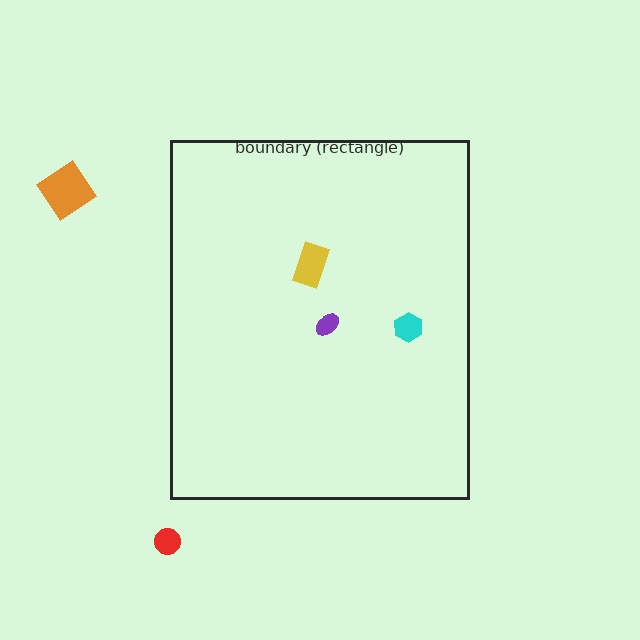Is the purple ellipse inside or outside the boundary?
Inside.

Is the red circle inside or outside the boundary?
Outside.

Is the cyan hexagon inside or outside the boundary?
Inside.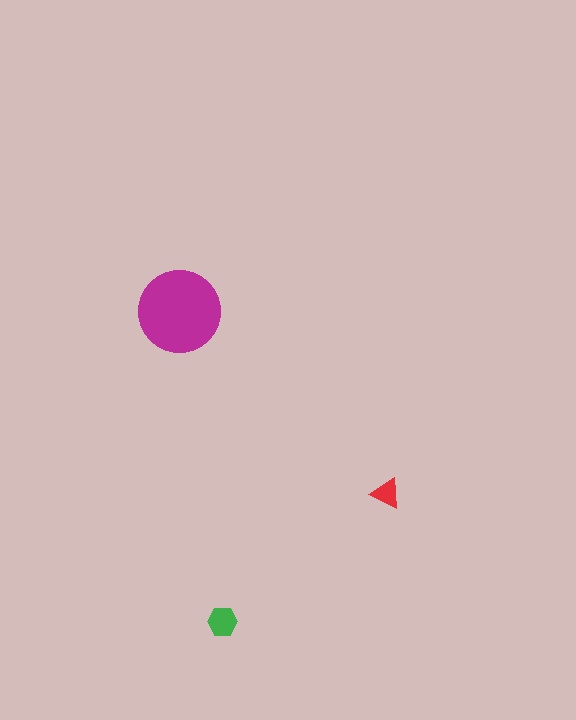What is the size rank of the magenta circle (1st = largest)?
1st.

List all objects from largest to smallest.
The magenta circle, the green hexagon, the red triangle.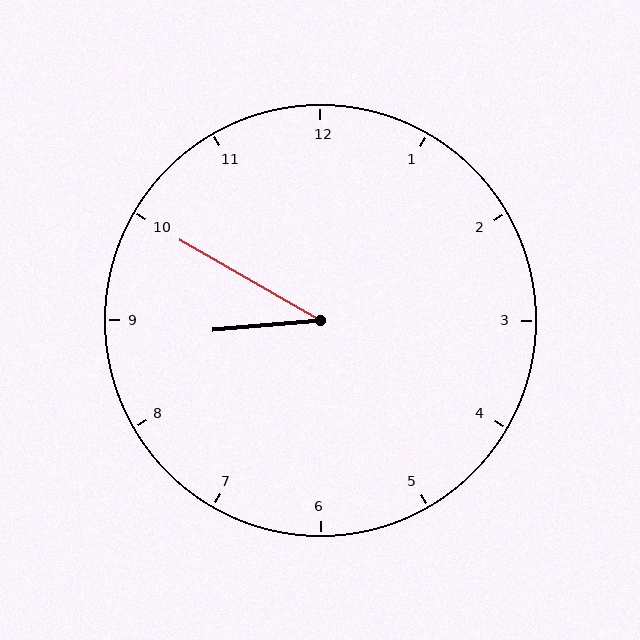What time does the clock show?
8:50.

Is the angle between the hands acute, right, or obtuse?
It is acute.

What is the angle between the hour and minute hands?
Approximately 35 degrees.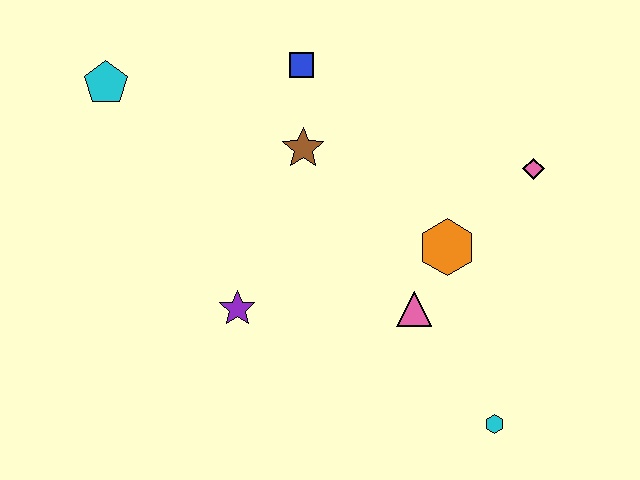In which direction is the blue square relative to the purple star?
The blue square is above the purple star.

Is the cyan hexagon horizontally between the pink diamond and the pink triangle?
Yes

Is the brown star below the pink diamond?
No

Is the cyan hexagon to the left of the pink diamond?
Yes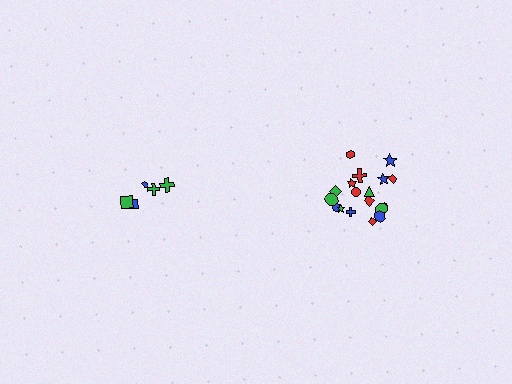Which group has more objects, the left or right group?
The right group.